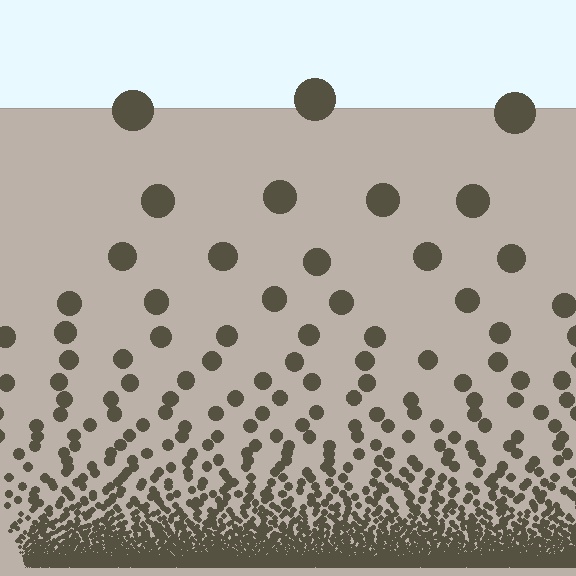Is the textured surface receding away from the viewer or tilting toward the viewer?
The surface appears to tilt toward the viewer. Texture elements get larger and sparser toward the top.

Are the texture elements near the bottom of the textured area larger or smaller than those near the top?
Smaller. The gradient is inverted — elements near the bottom are smaller and denser.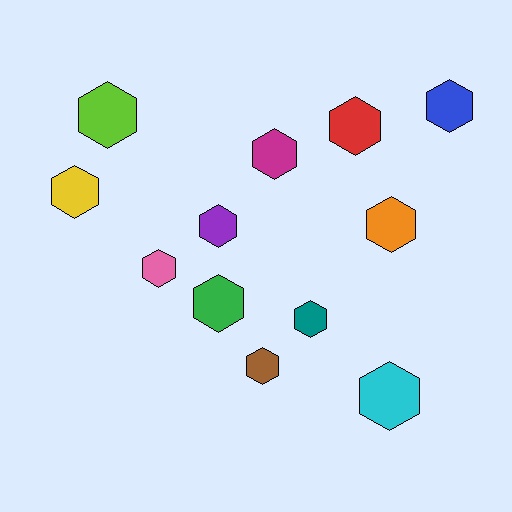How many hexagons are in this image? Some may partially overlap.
There are 12 hexagons.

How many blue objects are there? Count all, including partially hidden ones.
There is 1 blue object.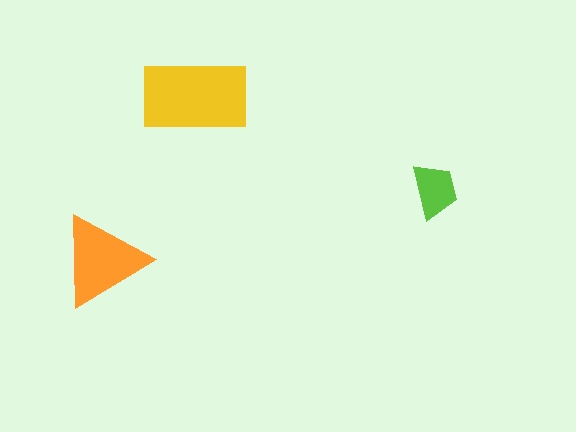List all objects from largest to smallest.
The yellow rectangle, the orange triangle, the lime trapezoid.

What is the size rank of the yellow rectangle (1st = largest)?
1st.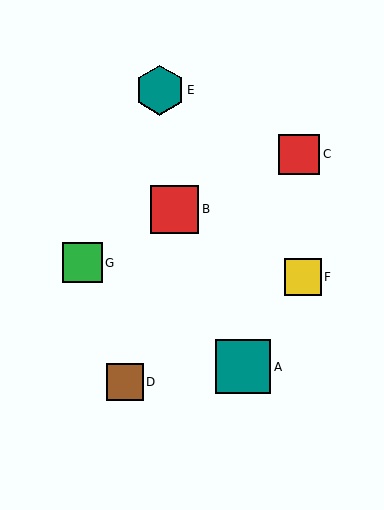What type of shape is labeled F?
Shape F is a yellow square.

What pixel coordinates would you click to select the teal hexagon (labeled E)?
Click at (160, 90) to select the teal hexagon E.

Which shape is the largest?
The teal square (labeled A) is the largest.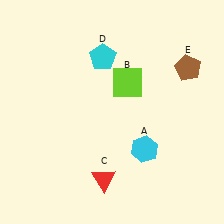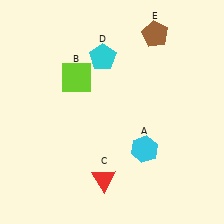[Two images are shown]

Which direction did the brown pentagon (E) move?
The brown pentagon (E) moved up.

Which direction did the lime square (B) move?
The lime square (B) moved left.